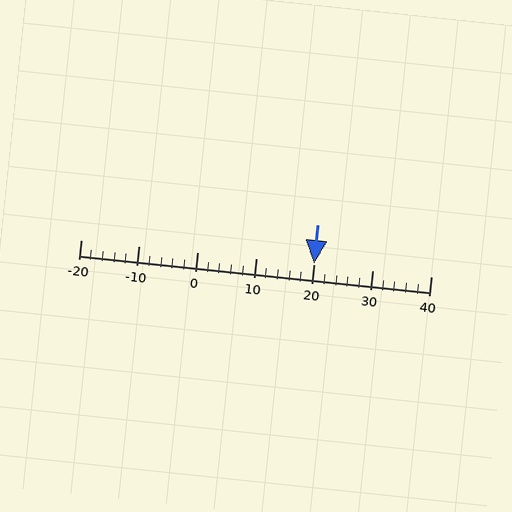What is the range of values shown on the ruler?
The ruler shows values from -20 to 40.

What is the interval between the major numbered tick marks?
The major tick marks are spaced 10 units apart.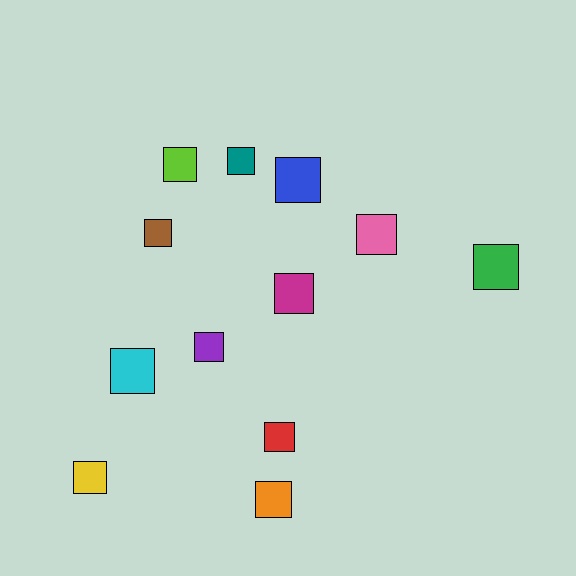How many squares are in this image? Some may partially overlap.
There are 12 squares.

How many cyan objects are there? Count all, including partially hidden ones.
There is 1 cyan object.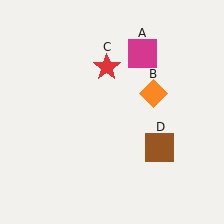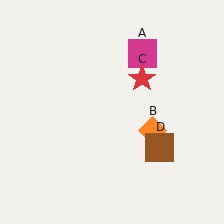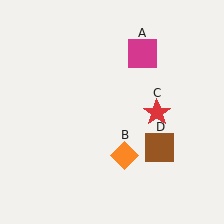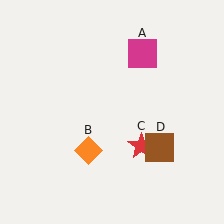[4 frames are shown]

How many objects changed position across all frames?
2 objects changed position: orange diamond (object B), red star (object C).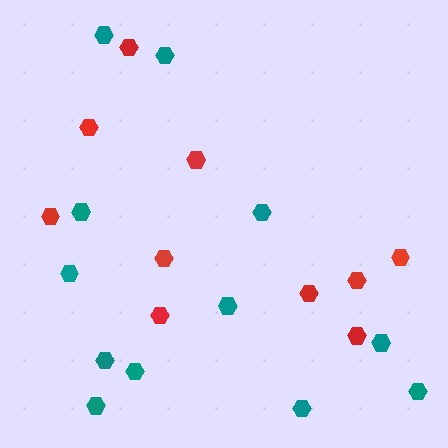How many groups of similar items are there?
There are 2 groups: one group of teal hexagons (12) and one group of red hexagons (10).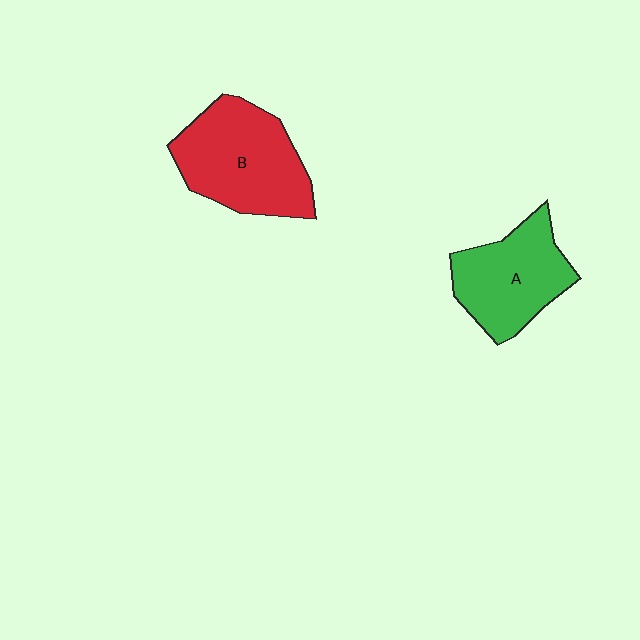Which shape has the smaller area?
Shape A (green).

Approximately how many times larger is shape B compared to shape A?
Approximately 1.2 times.